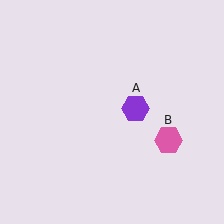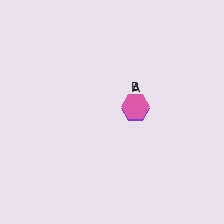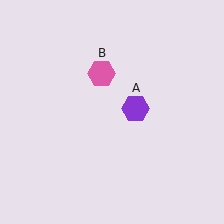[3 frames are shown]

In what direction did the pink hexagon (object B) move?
The pink hexagon (object B) moved up and to the left.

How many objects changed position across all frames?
1 object changed position: pink hexagon (object B).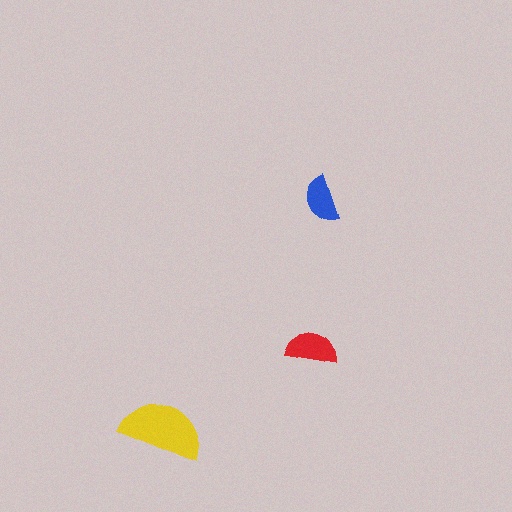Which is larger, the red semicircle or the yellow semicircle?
The yellow one.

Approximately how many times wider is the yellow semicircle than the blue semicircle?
About 2 times wider.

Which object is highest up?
The blue semicircle is topmost.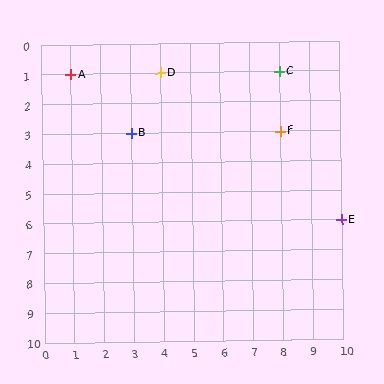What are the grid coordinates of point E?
Point E is at grid coordinates (10, 6).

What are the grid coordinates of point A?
Point A is at grid coordinates (1, 1).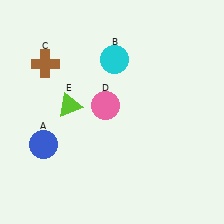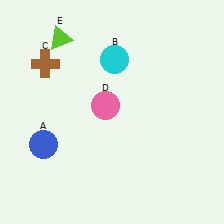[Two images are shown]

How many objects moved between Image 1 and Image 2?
1 object moved between the two images.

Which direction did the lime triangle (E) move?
The lime triangle (E) moved up.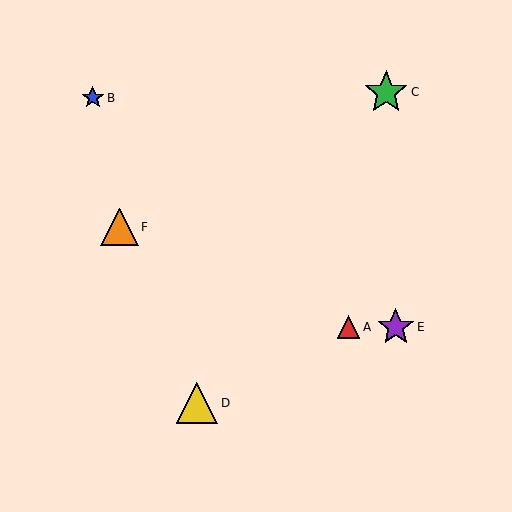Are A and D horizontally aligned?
No, A is at y≈327 and D is at y≈403.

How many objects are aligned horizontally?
2 objects (A, E) are aligned horizontally.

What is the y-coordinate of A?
Object A is at y≈327.